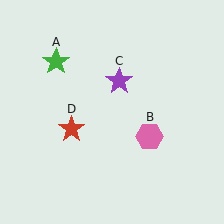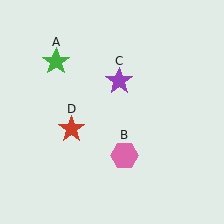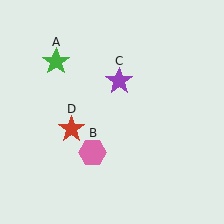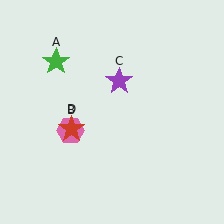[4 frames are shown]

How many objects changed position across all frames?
1 object changed position: pink hexagon (object B).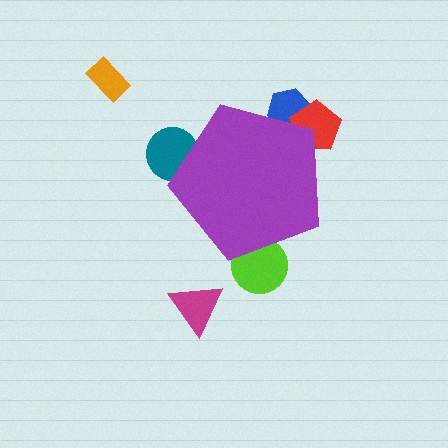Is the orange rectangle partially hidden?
No, the orange rectangle is fully visible.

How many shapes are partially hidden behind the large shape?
4 shapes are partially hidden.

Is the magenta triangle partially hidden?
No, the magenta triangle is fully visible.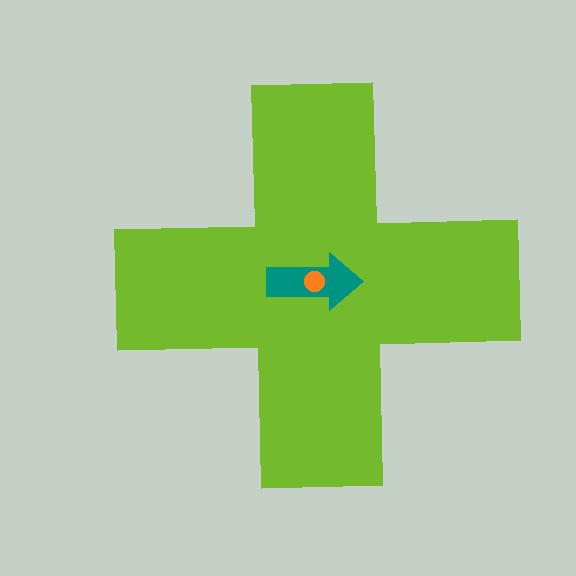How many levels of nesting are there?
3.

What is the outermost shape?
The lime cross.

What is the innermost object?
The orange circle.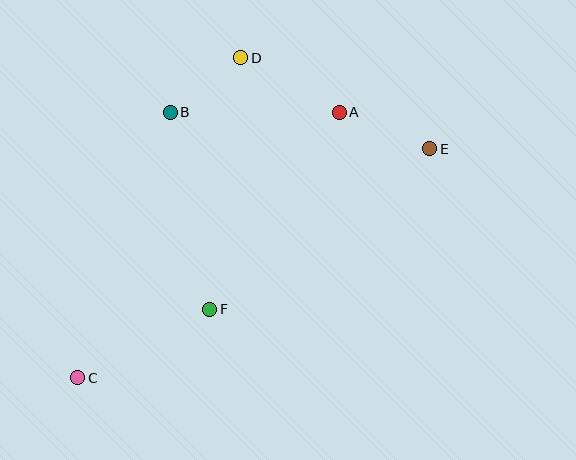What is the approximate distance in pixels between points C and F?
The distance between C and F is approximately 149 pixels.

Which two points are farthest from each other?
Points C and E are farthest from each other.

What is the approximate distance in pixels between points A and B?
The distance between A and B is approximately 169 pixels.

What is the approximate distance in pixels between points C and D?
The distance between C and D is approximately 359 pixels.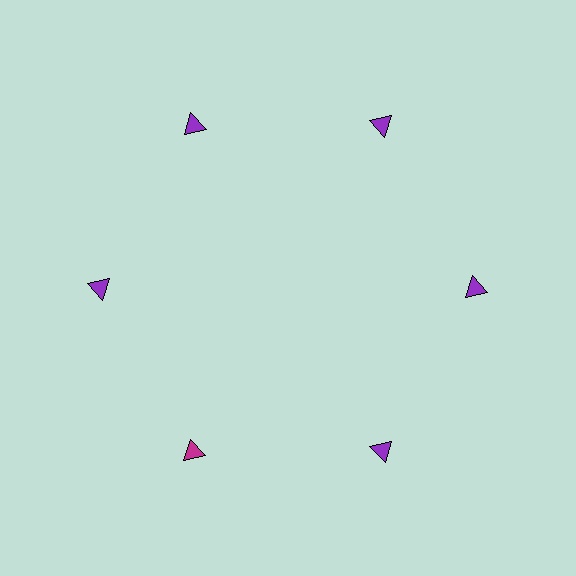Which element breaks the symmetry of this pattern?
The magenta triangle at roughly the 7 o'clock position breaks the symmetry. All other shapes are purple triangles.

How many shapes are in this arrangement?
There are 6 shapes arranged in a ring pattern.